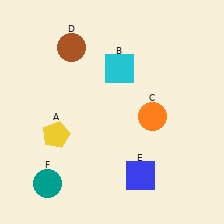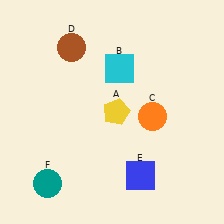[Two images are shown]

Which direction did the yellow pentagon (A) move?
The yellow pentagon (A) moved right.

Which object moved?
The yellow pentagon (A) moved right.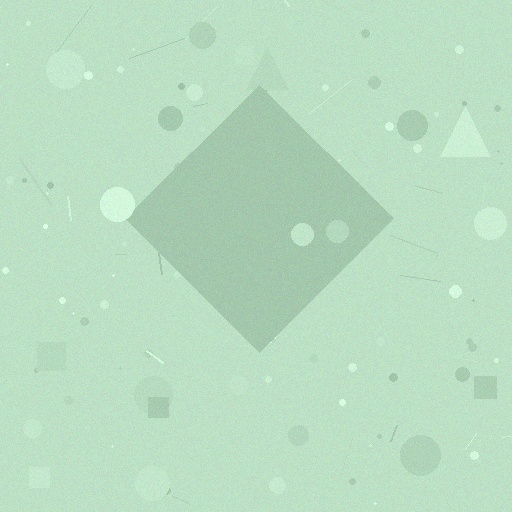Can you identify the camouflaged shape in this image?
The camouflaged shape is a diamond.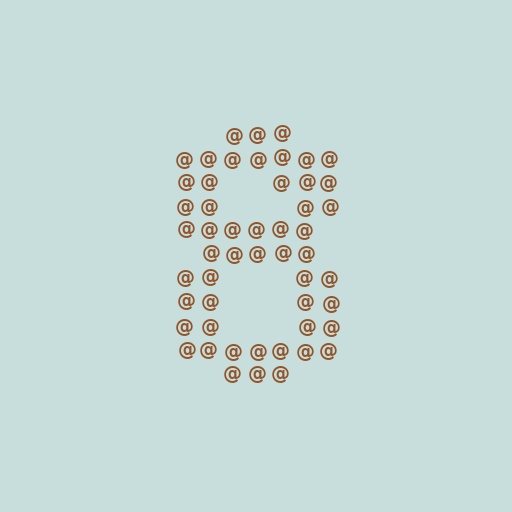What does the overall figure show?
The overall figure shows the digit 8.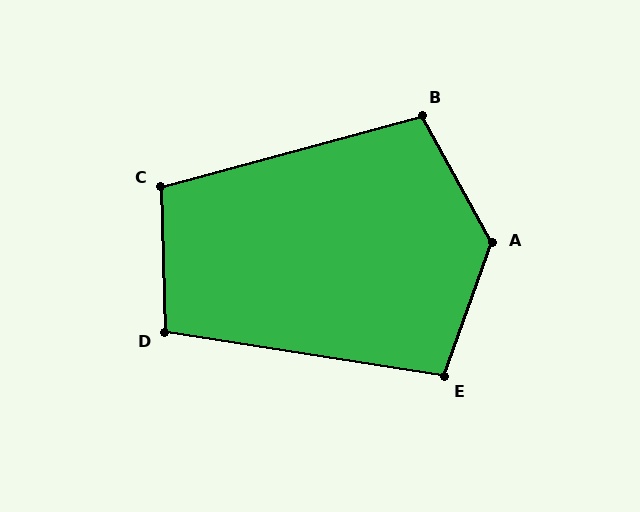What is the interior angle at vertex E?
Approximately 101 degrees (obtuse).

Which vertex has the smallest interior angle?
D, at approximately 100 degrees.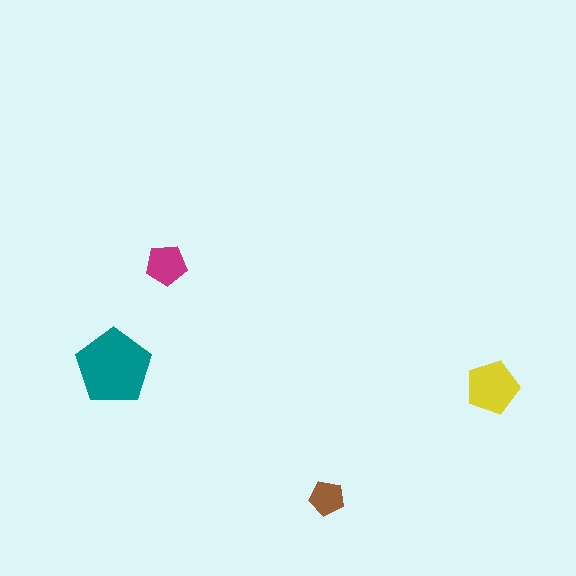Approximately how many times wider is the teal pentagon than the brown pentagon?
About 2 times wider.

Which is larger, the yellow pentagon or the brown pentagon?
The yellow one.